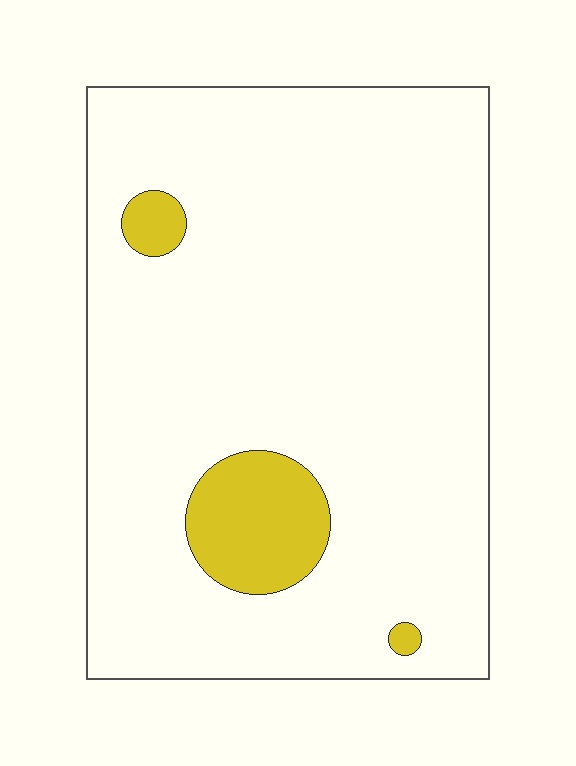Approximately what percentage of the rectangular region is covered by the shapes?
Approximately 10%.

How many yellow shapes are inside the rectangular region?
3.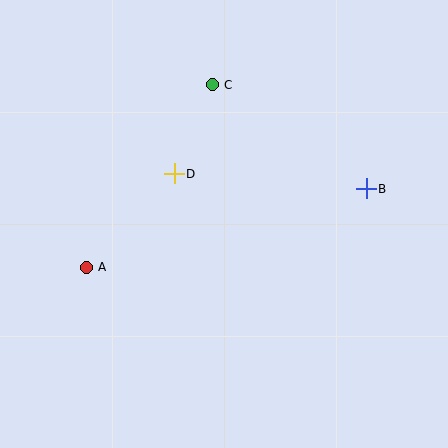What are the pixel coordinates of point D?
Point D is at (174, 174).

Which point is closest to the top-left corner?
Point C is closest to the top-left corner.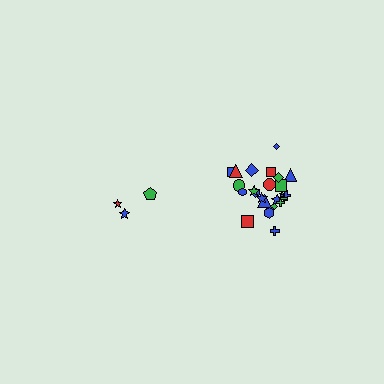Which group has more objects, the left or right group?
The right group.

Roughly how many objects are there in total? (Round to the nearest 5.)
Roughly 30 objects in total.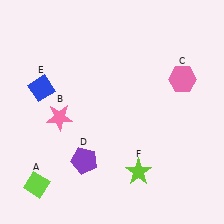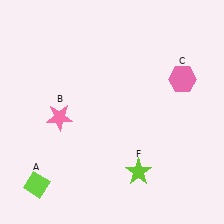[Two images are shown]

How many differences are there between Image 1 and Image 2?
There are 2 differences between the two images.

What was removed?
The blue diamond (E), the purple pentagon (D) were removed in Image 2.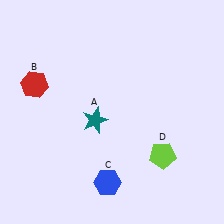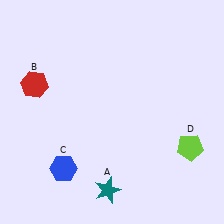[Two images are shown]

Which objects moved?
The objects that moved are: the teal star (A), the blue hexagon (C), the lime pentagon (D).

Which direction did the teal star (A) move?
The teal star (A) moved down.